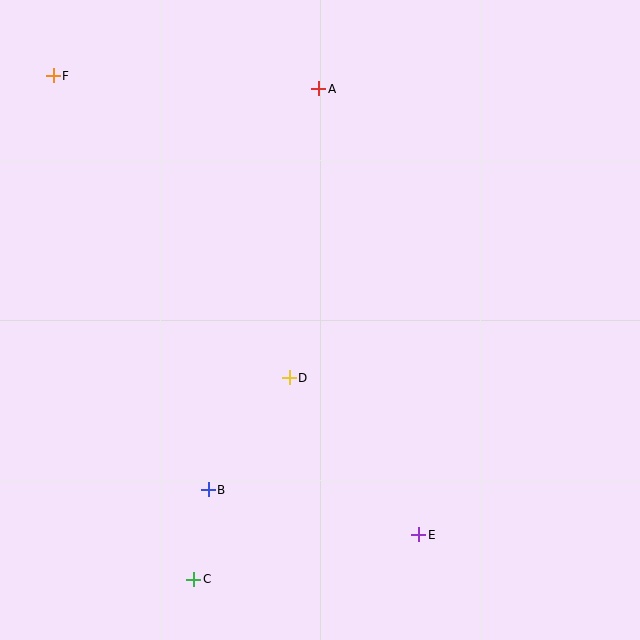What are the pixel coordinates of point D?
Point D is at (289, 378).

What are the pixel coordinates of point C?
Point C is at (194, 579).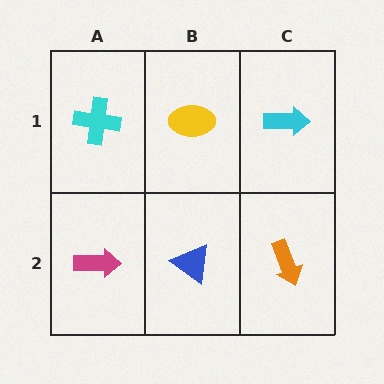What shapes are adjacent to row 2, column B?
A yellow ellipse (row 1, column B), a magenta arrow (row 2, column A), an orange arrow (row 2, column C).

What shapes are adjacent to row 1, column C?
An orange arrow (row 2, column C), a yellow ellipse (row 1, column B).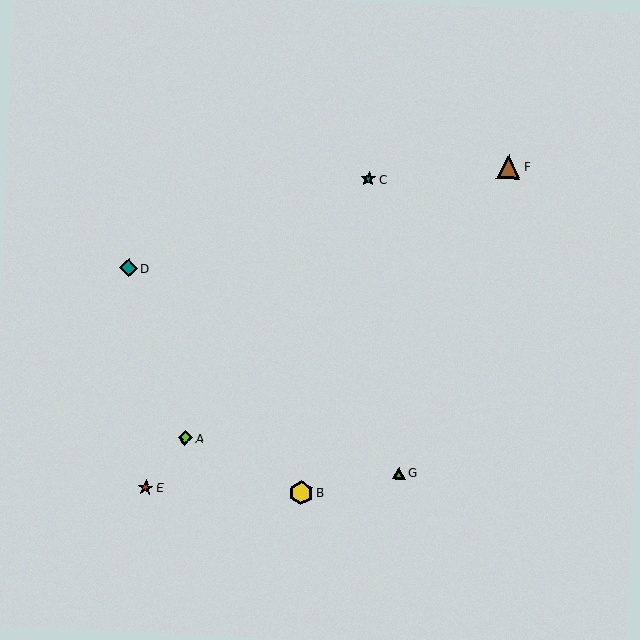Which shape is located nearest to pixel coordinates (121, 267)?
The teal diamond (labeled D) at (129, 268) is nearest to that location.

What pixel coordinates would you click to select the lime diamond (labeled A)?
Click at (185, 438) to select the lime diamond A.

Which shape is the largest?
The brown triangle (labeled F) is the largest.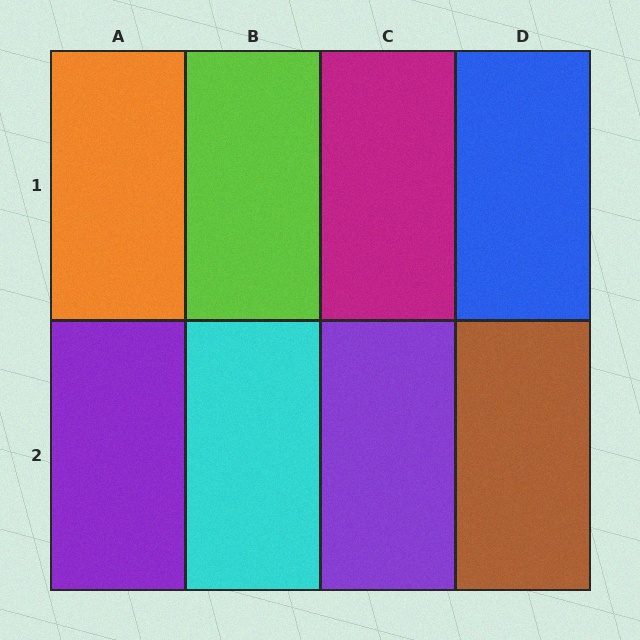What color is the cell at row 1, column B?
Lime.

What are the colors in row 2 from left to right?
Purple, cyan, purple, brown.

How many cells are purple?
2 cells are purple.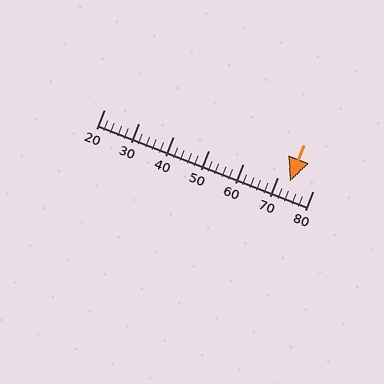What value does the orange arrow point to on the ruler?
The orange arrow points to approximately 73.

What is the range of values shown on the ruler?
The ruler shows values from 20 to 80.